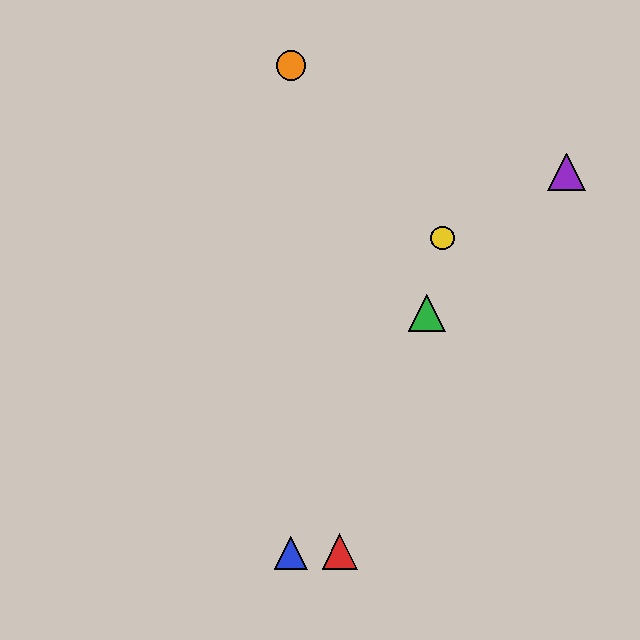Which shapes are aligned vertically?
The blue triangle, the orange circle are aligned vertically.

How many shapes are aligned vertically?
2 shapes (the blue triangle, the orange circle) are aligned vertically.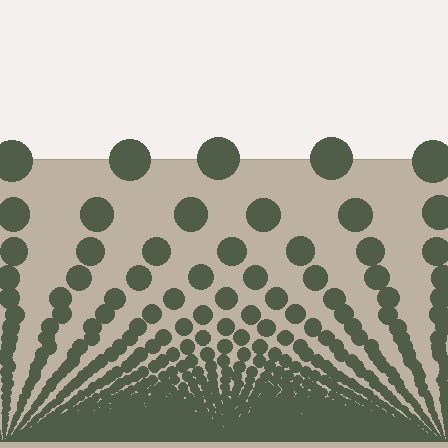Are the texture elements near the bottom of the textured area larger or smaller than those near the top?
Smaller. The gradient is inverted — elements near the bottom are smaller and denser.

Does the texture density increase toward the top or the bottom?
Density increases toward the bottom.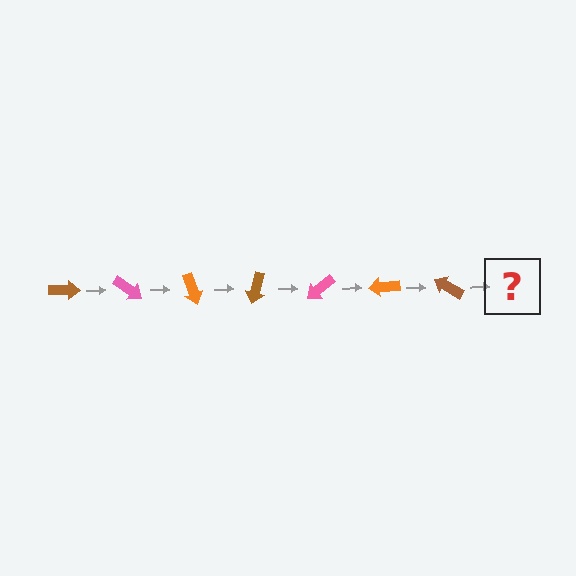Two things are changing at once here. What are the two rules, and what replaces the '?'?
The two rules are that it rotates 35 degrees each step and the color cycles through brown, pink, and orange. The '?' should be a pink arrow, rotated 245 degrees from the start.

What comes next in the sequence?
The next element should be a pink arrow, rotated 245 degrees from the start.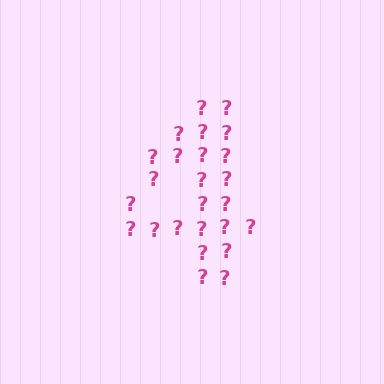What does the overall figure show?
The overall figure shows the digit 4.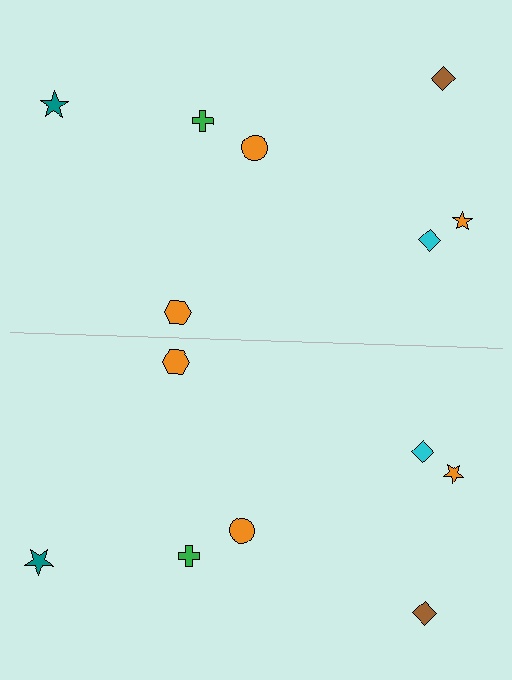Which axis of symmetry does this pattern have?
The pattern has a horizontal axis of symmetry running through the center of the image.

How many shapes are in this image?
There are 14 shapes in this image.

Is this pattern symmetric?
Yes, this pattern has bilateral (reflection) symmetry.